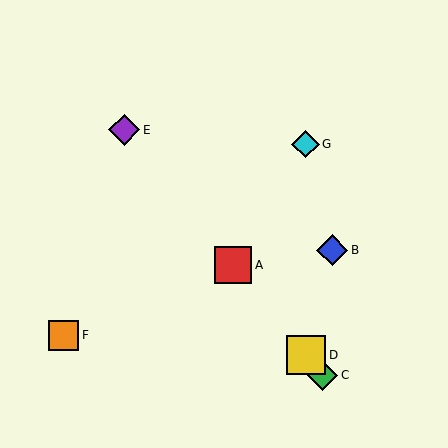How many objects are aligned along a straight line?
4 objects (A, C, D, E) are aligned along a straight line.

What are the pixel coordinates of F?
Object F is at (64, 335).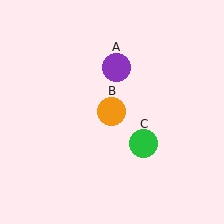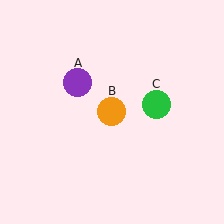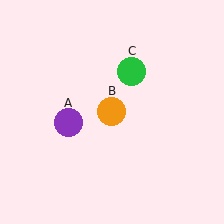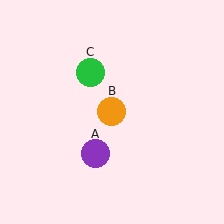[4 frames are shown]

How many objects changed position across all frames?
2 objects changed position: purple circle (object A), green circle (object C).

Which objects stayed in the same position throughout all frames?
Orange circle (object B) remained stationary.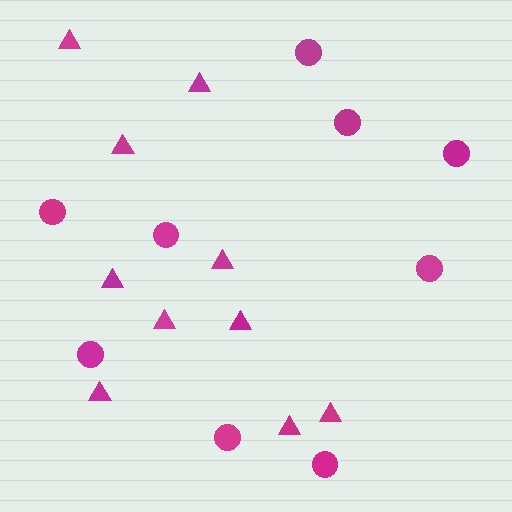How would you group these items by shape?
There are 2 groups: one group of triangles (10) and one group of circles (9).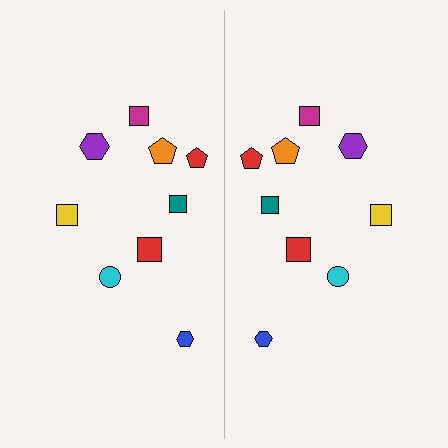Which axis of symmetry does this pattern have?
The pattern has a vertical axis of symmetry running through the center of the image.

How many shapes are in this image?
There are 18 shapes in this image.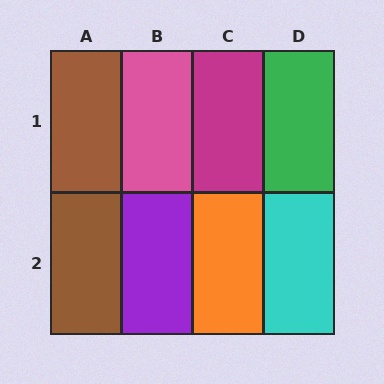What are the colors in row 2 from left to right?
Brown, purple, orange, cyan.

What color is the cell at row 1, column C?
Magenta.